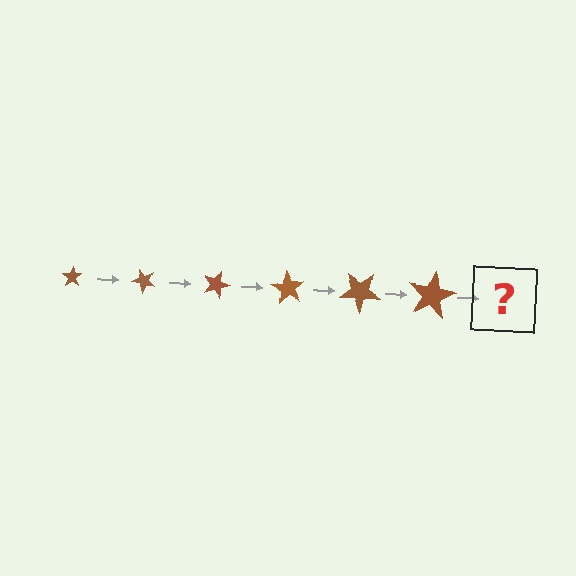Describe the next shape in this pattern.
It should be a star, larger than the previous one and rotated 270 degrees from the start.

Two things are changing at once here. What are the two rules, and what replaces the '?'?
The two rules are that the star grows larger each step and it rotates 45 degrees each step. The '?' should be a star, larger than the previous one and rotated 270 degrees from the start.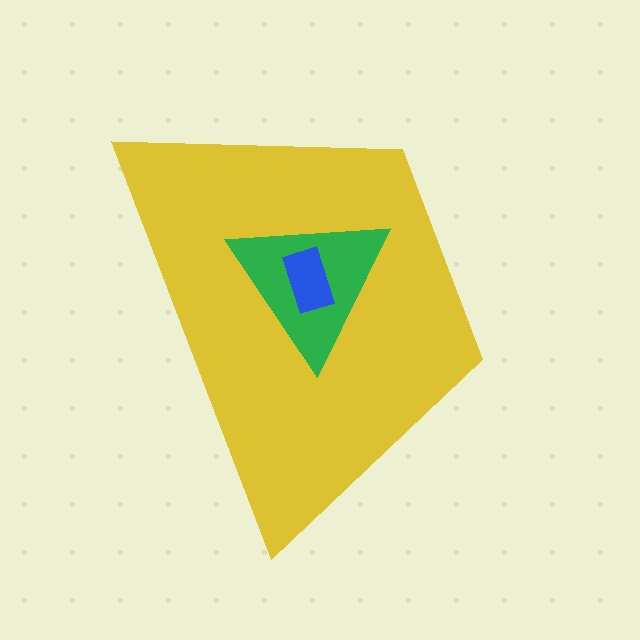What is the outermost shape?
The yellow trapezoid.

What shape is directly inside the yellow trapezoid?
The green triangle.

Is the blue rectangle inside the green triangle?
Yes.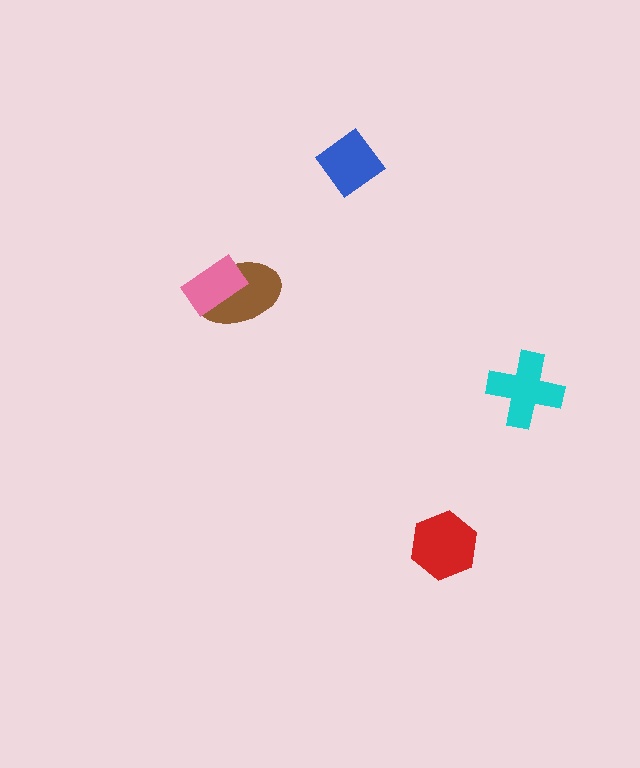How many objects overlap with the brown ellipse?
1 object overlaps with the brown ellipse.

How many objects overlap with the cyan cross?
0 objects overlap with the cyan cross.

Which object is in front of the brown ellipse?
The pink rectangle is in front of the brown ellipse.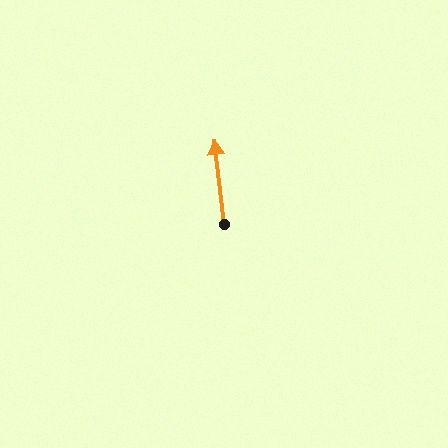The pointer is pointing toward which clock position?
Roughly 12 o'clock.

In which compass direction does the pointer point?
North.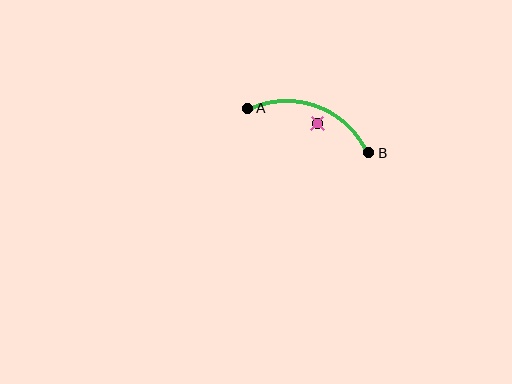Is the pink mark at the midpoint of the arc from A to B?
No — the pink mark does not lie on the arc at all. It sits slightly inside the curve.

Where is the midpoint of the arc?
The arc midpoint is the point on the curve farthest from the straight line joining A and B. It sits above that line.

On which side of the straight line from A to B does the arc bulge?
The arc bulges above the straight line connecting A and B.